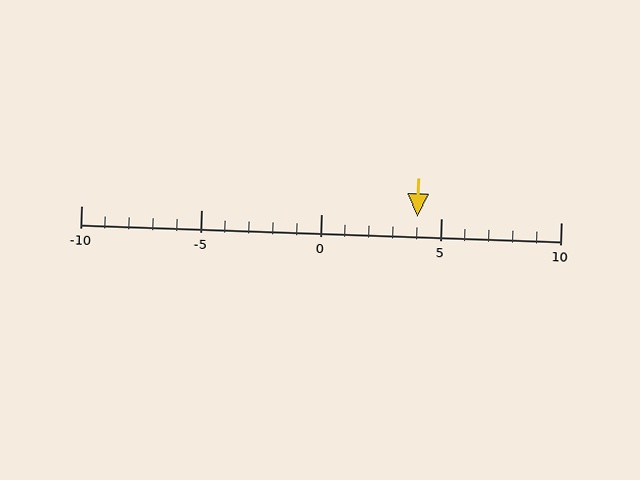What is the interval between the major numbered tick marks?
The major tick marks are spaced 5 units apart.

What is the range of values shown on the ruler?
The ruler shows values from -10 to 10.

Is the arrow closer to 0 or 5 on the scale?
The arrow is closer to 5.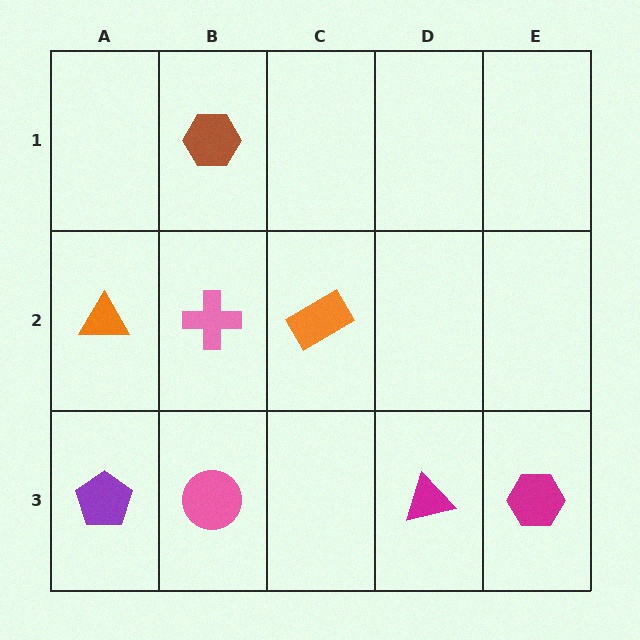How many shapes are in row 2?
3 shapes.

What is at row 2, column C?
An orange rectangle.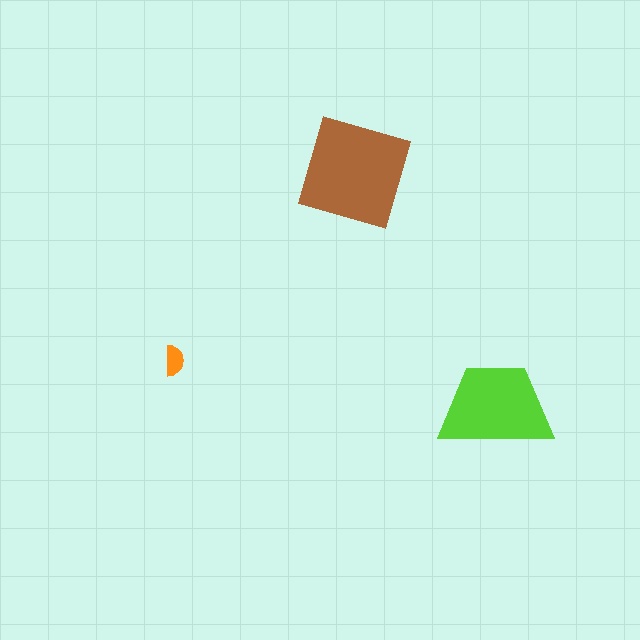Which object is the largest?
The brown square.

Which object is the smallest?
The orange semicircle.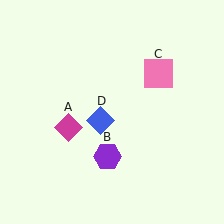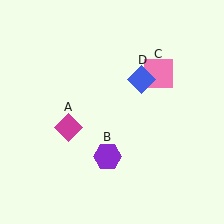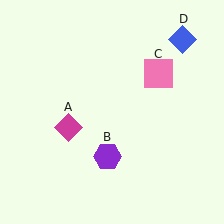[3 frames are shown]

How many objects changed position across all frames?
1 object changed position: blue diamond (object D).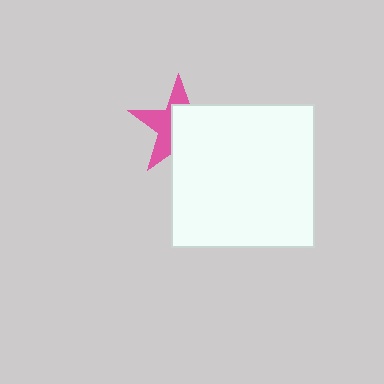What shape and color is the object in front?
The object in front is a white square.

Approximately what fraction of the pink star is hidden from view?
Roughly 55% of the pink star is hidden behind the white square.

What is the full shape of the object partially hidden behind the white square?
The partially hidden object is a pink star.